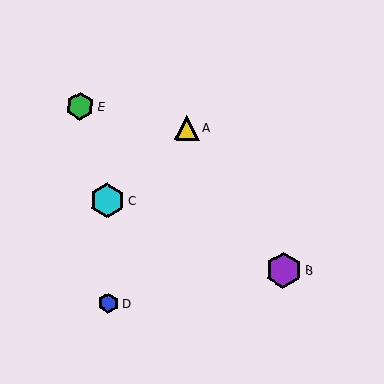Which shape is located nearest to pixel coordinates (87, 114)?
The green hexagon (labeled E) at (80, 106) is nearest to that location.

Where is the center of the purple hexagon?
The center of the purple hexagon is at (283, 270).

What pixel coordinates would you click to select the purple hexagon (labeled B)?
Click at (283, 270) to select the purple hexagon B.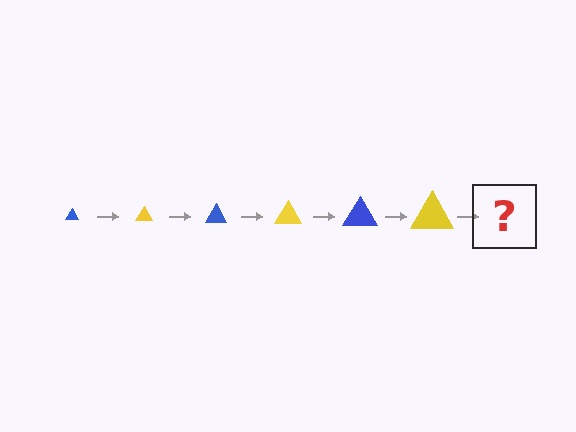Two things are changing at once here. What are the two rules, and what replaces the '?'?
The two rules are that the triangle grows larger each step and the color cycles through blue and yellow. The '?' should be a blue triangle, larger than the previous one.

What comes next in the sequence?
The next element should be a blue triangle, larger than the previous one.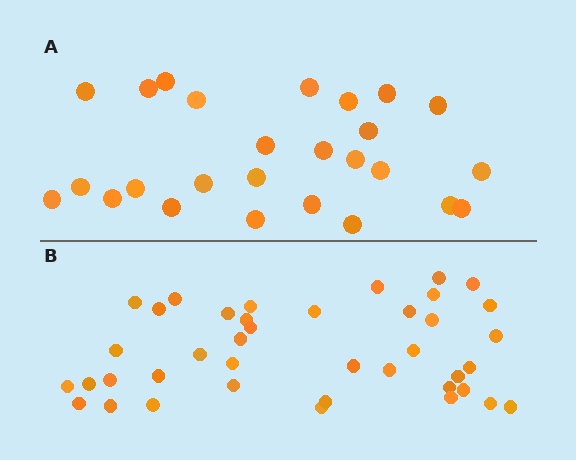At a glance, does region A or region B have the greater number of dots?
Region B (the bottom region) has more dots.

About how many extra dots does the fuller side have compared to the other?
Region B has approximately 15 more dots than region A.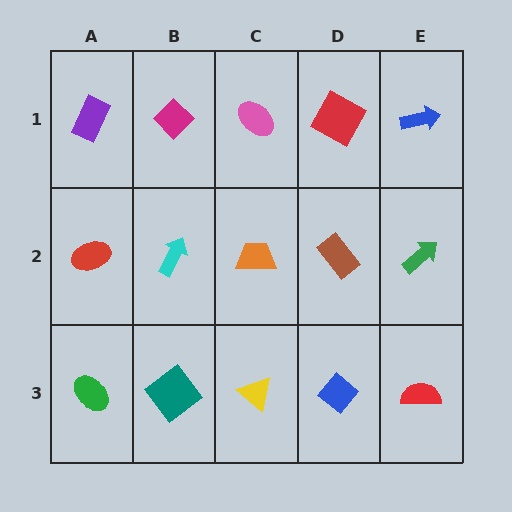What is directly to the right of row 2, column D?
A green arrow.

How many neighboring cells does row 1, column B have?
3.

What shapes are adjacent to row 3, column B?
A cyan arrow (row 2, column B), a green ellipse (row 3, column A), a yellow triangle (row 3, column C).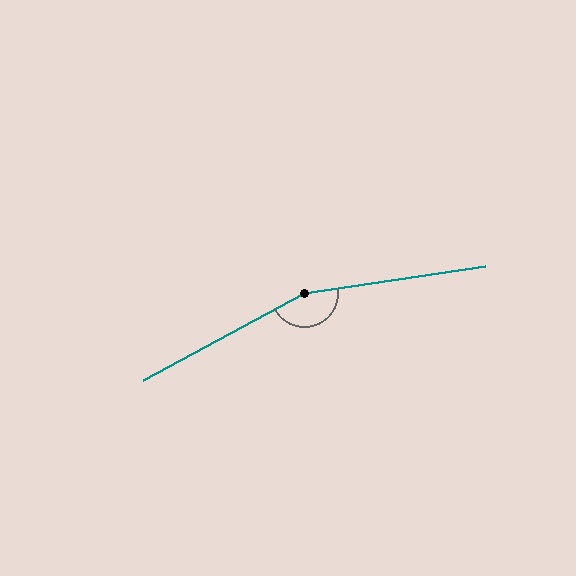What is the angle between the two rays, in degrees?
Approximately 160 degrees.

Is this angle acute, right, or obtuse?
It is obtuse.